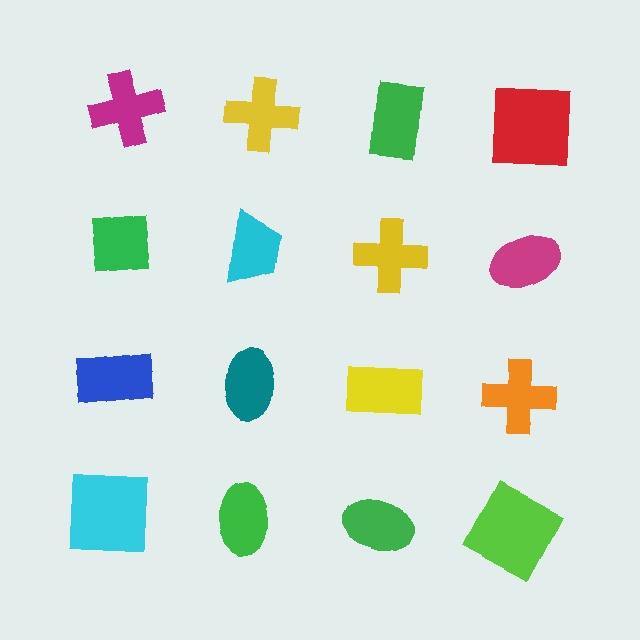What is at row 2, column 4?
A magenta ellipse.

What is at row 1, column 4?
A red square.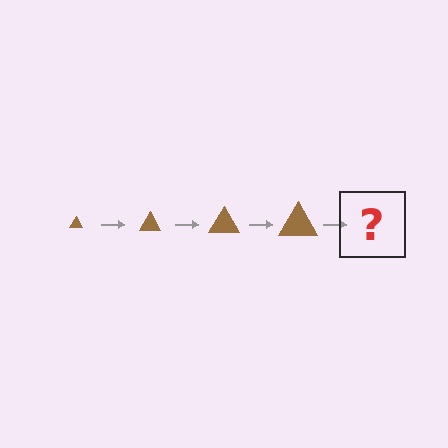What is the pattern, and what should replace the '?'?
The pattern is that the triangle gets progressively larger each step. The '?' should be a brown triangle, larger than the previous one.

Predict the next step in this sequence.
The next step is a brown triangle, larger than the previous one.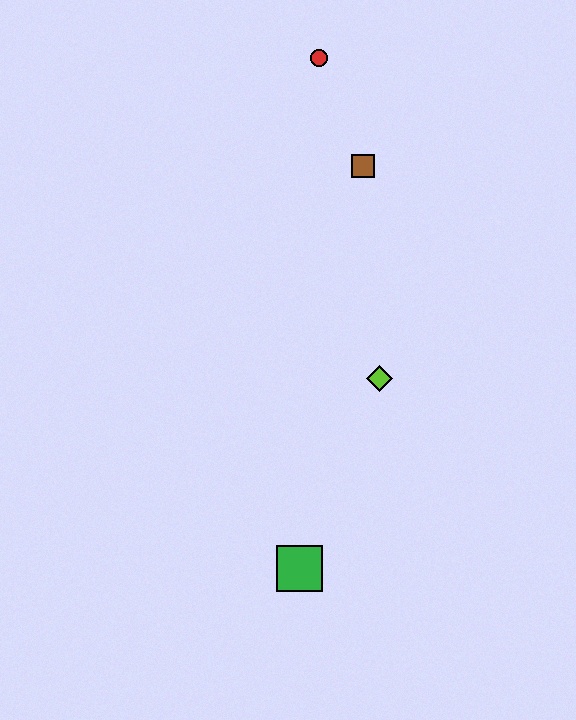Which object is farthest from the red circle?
The green square is farthest from the red circle.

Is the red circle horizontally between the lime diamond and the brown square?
No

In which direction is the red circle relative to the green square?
The red circle is above the green square.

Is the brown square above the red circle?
No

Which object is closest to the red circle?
The brown square is closest to the red circle.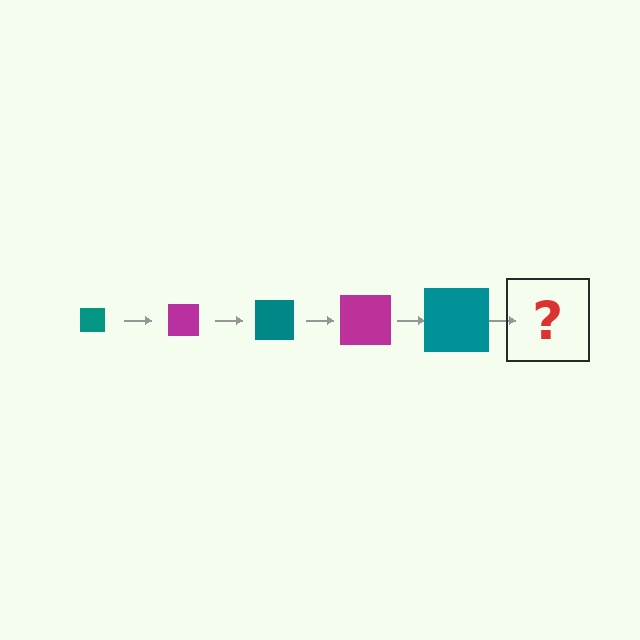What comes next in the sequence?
The next element should be a magenta square, larger than the previous one.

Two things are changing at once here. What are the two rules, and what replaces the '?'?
The two rules are that the square grows larger each step and the color cycles through teal and magenta. The '?' should be a magenta square, larger than the previous one.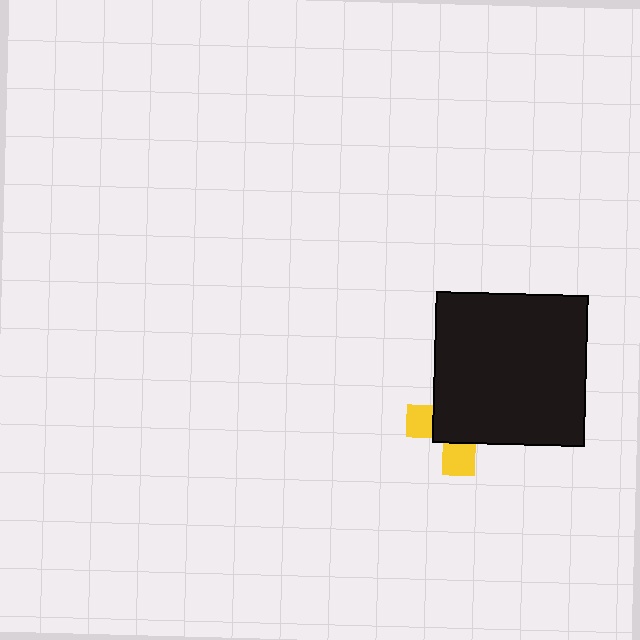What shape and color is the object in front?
The object in front is a black square.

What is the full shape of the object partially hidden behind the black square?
The partially hidden object is a yellow cross.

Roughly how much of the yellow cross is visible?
A small part of it is visible (roughly 32%).